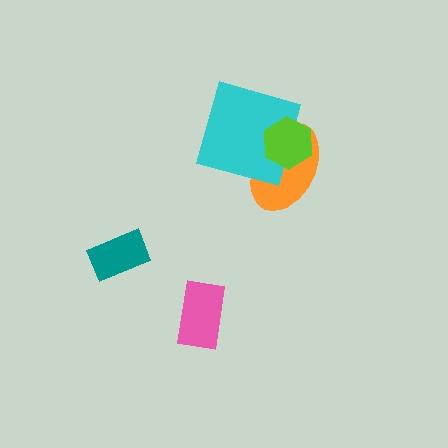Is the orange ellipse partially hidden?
Yes, it is partially covered by another shape.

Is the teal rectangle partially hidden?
No, no other shape covers it.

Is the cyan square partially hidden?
Yes, it is partially covered by another shape.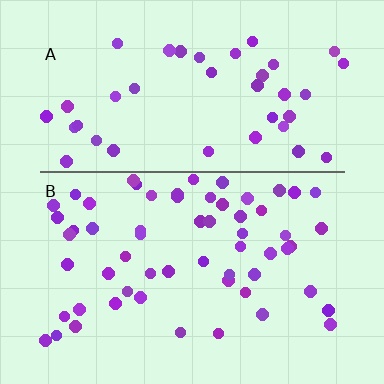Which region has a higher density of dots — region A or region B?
B (the bottom).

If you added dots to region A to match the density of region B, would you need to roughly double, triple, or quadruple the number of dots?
Approximately double.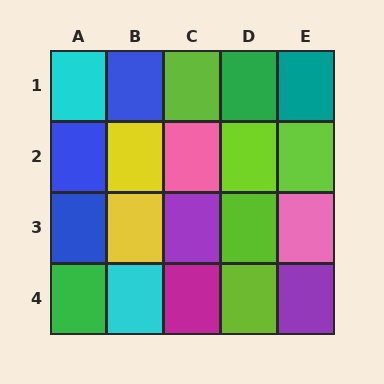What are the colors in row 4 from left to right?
Green, cyan, magenta, lime, purple.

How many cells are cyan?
2 cells are cyan.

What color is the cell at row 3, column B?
Yellow.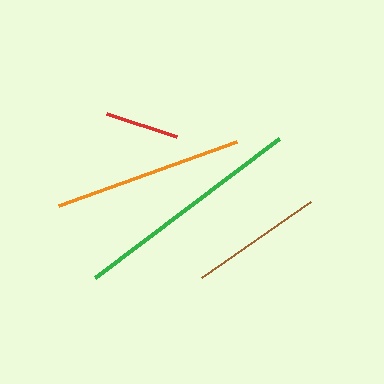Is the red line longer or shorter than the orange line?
The orange line is longer than the red line.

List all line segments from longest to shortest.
From longest to shortest: green, orange, brown, red.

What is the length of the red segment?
The red segment is approximately 73 pixels long.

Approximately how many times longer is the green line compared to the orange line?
The green line is approximately 1.2 times the length of the orange line.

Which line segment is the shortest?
The red line is the shortest at approximately 73 pixels.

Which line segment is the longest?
The green line is the longest at approximately 230 pixels.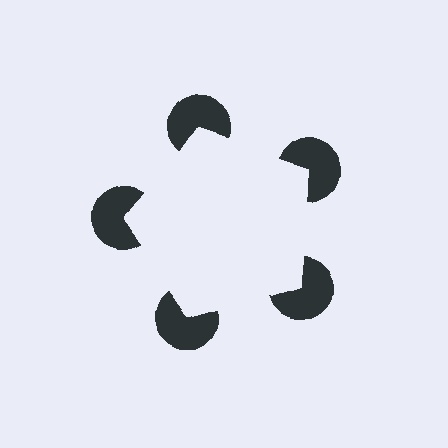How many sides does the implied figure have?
5 sides.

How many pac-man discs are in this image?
There are 5 — one at each vertex of the illusory pentagon.